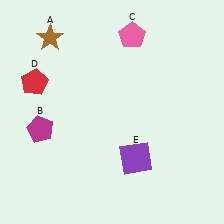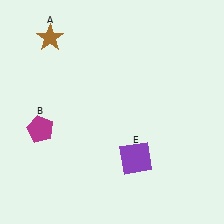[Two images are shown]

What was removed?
The pink pentagon (C), the red pentagon (D) were removed in Image 2.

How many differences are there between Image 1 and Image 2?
There are 2 differences between the two images.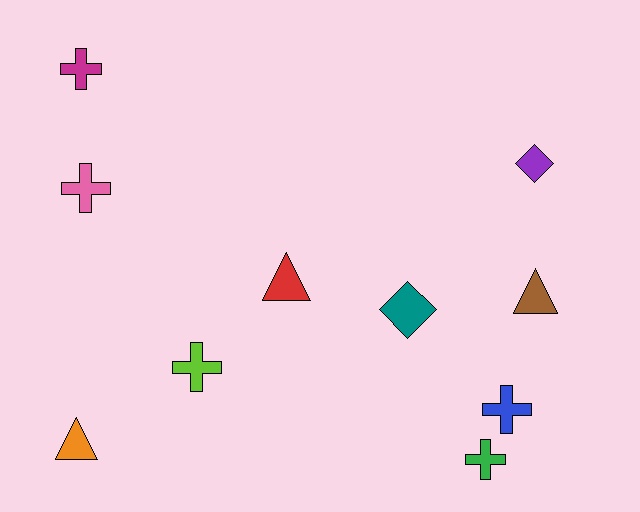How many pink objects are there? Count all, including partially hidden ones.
There is 1 pink object.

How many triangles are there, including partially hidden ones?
There are 3 triangles.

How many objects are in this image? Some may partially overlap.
There are 10 objects.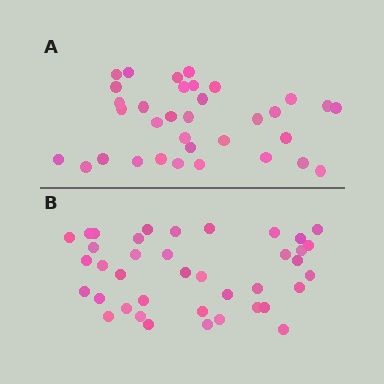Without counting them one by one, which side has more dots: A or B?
Region B (the bottom region) has more dots.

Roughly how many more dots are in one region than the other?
Region B has about 5 more dots than region A.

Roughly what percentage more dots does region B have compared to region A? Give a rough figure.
About 15% more.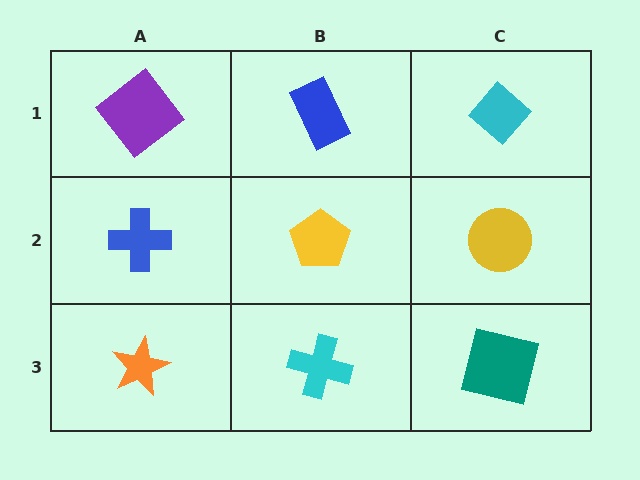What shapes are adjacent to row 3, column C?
A yellow circle (row 2, column C), a cyan cross (row 3, column B).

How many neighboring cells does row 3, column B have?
3.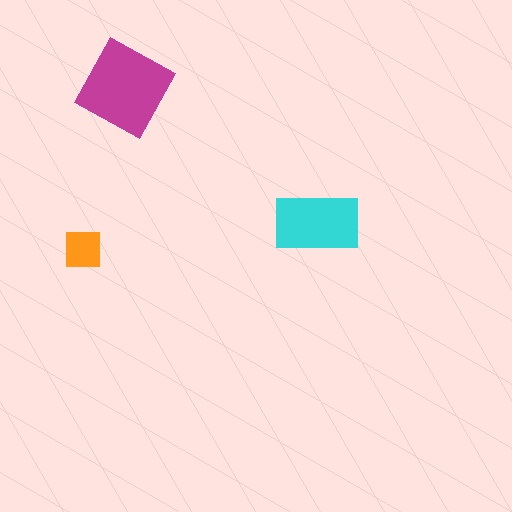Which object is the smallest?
The orange square.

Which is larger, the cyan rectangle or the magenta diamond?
The magenta diamond.